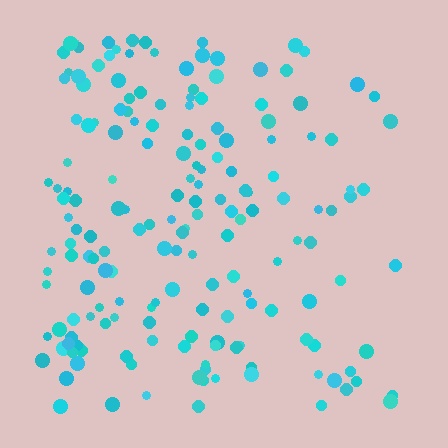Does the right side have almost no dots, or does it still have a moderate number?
Still a moderate number, just noticeably fewer than the left.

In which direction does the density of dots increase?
From right to left, with the left side densest.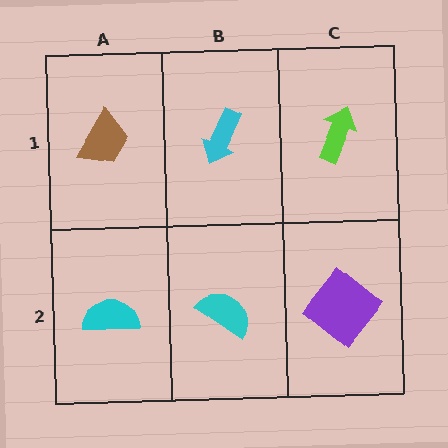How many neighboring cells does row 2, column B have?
3.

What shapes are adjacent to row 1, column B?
A cyan semicircle (row 2, column B), a brown trapezoid (row 1, column A), a lime arrow (row 1, column C).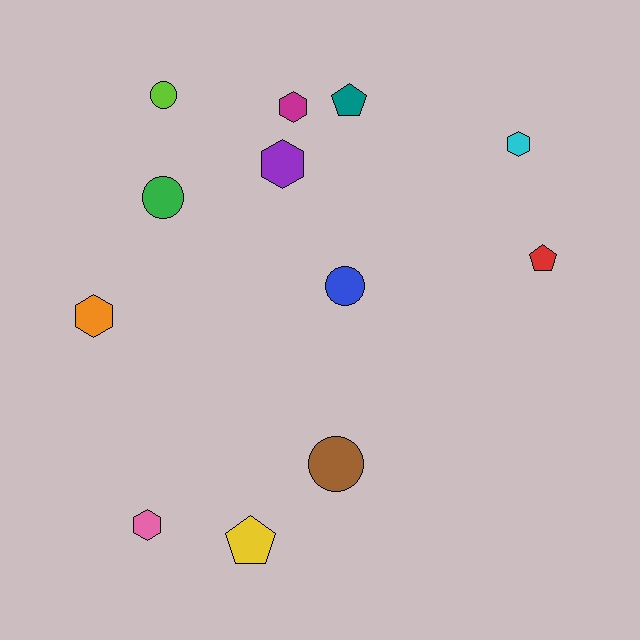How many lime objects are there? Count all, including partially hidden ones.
There is 1 lime object.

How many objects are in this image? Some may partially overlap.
There are 12 objects.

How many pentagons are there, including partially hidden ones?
There are 3 pentagons.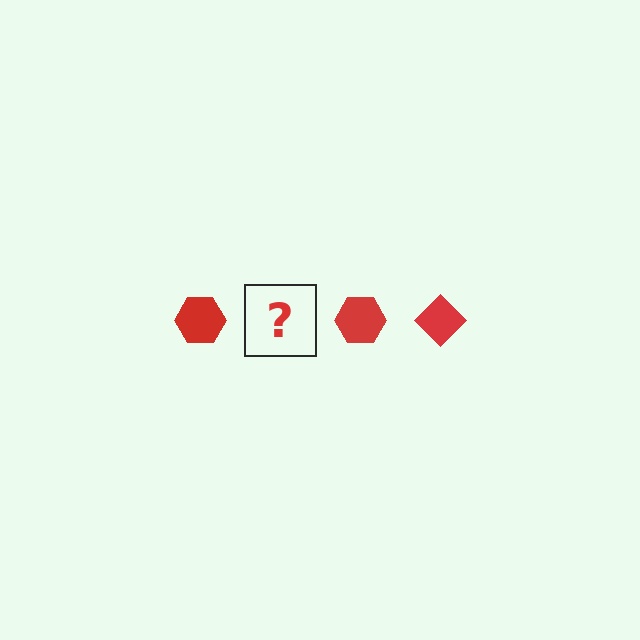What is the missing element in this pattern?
The missing element is a red diamond.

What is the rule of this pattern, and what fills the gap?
The rule is that the pattern cycles through hexagon, diamond shapes in red. The gap should be filled with a red diamond.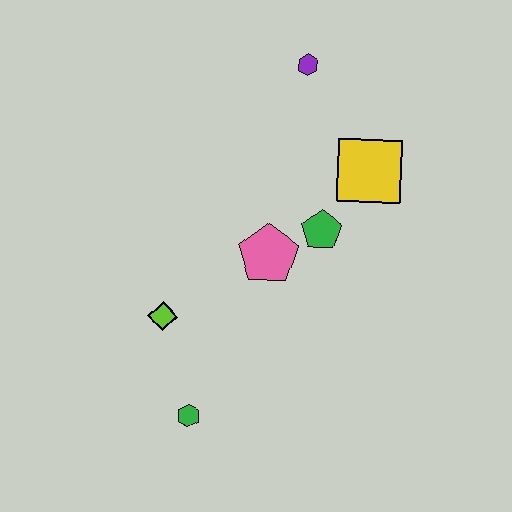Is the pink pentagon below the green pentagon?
Yes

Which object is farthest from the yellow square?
The green hexagon is farthest from the yellow square.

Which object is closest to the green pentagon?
The pink pentagon is closest to the green pentagon.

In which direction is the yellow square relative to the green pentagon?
The yellow square is above the green pentagon.